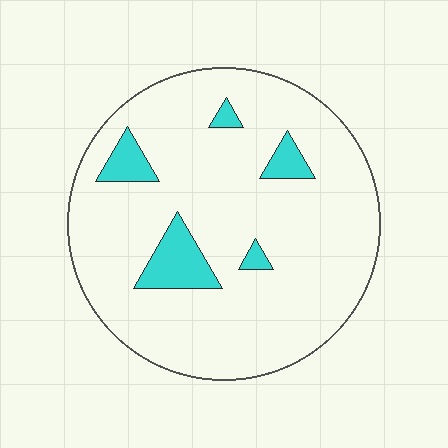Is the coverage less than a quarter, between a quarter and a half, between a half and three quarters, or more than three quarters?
Less than a quarter.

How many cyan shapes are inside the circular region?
5.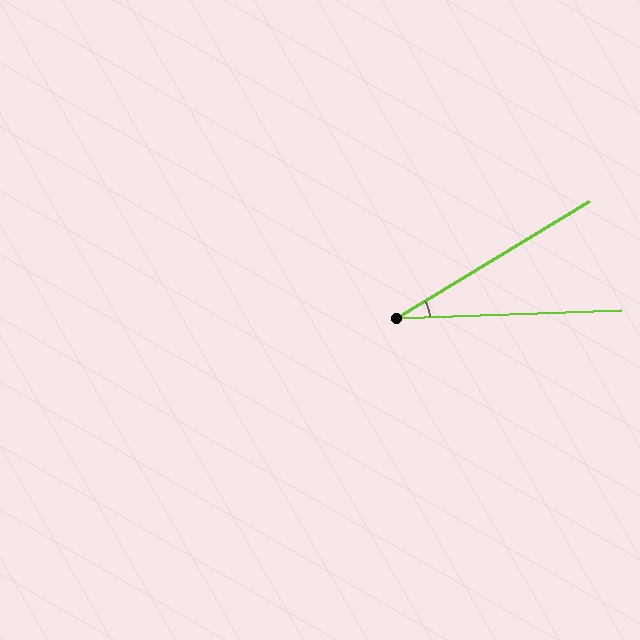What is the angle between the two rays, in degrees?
Approximately 29 degrees.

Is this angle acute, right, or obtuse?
It is acute.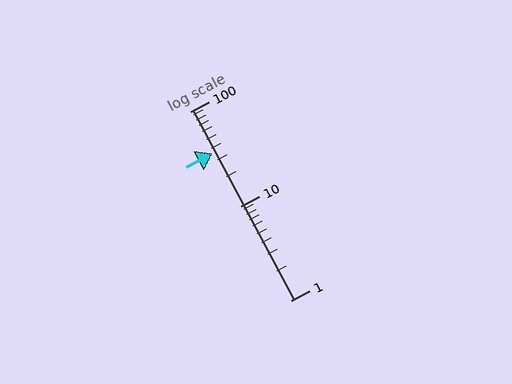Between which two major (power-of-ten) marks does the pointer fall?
The pointer is between 10 and 100.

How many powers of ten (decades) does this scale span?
The scale spans 2 decades, from 1 to 100.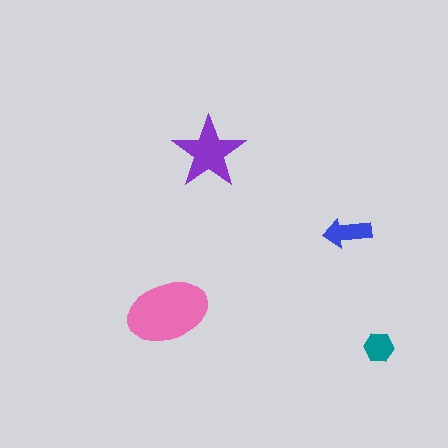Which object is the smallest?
The teal hexagon.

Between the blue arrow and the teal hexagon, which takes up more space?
The blue arrow.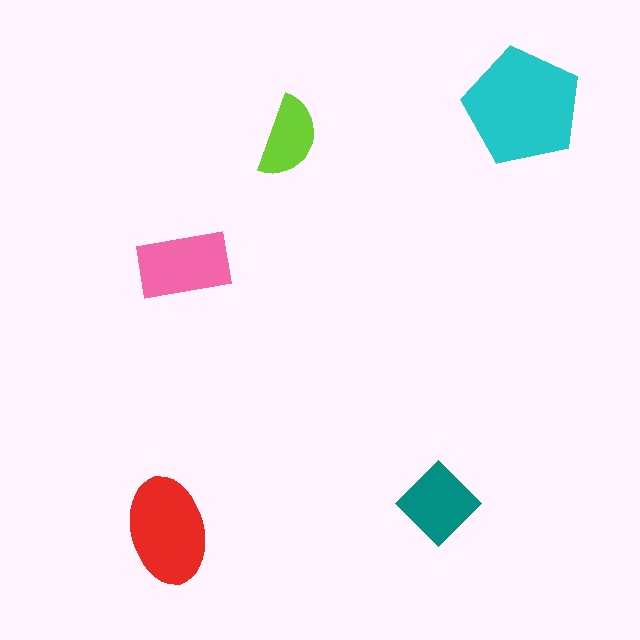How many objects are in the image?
There are 5 objects in the image.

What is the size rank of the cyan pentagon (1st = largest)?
1st.